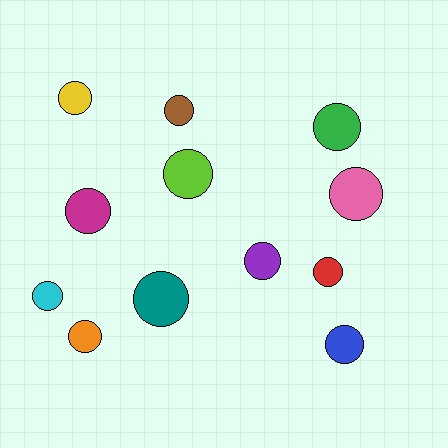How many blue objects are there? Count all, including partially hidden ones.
There is 1 blue object.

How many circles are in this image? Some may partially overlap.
There are 12 circles.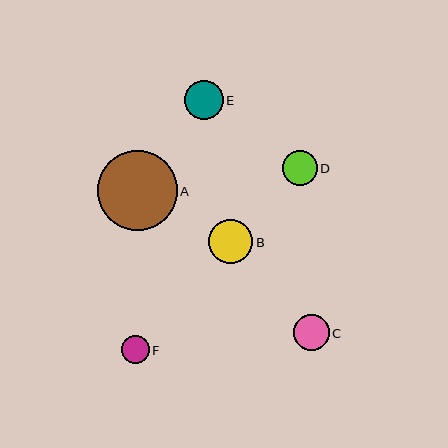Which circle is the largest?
Circle A is the largest with a size of approximately 80 pixels.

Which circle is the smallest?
Circle F is the smallest with a size of approximately 28 pixels.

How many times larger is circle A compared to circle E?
Circle A is approximately 2.1 times the size of circle E.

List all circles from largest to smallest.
From largest to smallest: A, B, E, C, D, F.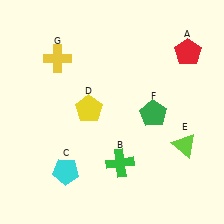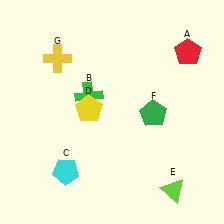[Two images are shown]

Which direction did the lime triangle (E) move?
The lime triangle (E) moved down.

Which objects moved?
The objects that moved are: the green cross (B), the lime triangle (E).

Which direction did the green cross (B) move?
The green cross (B) moved up.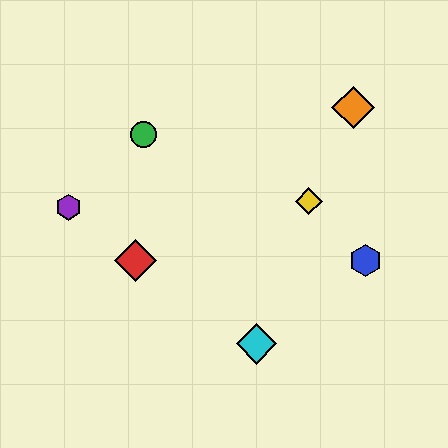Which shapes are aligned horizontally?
The red diamond, the blue hexagon are aligned horizontally.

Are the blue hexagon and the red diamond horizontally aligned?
Yes, both are at y≈260.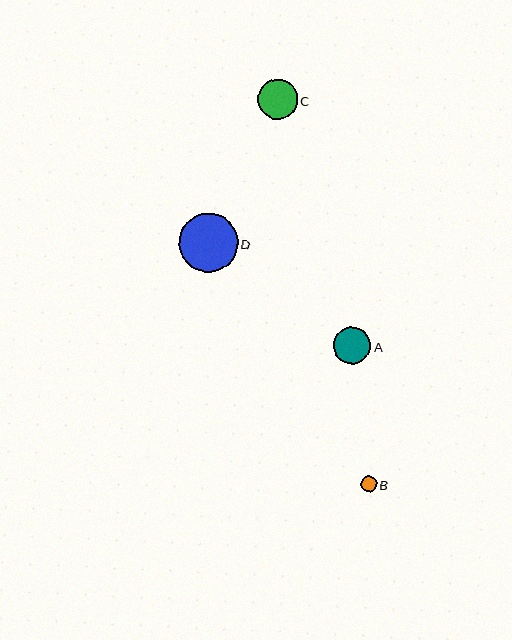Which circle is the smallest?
Circle B is the smallest with a size of approximately 16 pixels.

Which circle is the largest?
Circle D is the largest with a size of approximately 58 pixels.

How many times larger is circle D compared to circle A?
Circle D is approximately 1.6 times the size of circle A.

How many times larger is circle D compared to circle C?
Circle D is approximately 1.5 times the size of circle C.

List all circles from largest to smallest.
From largest to smallest: D, C, A, B.